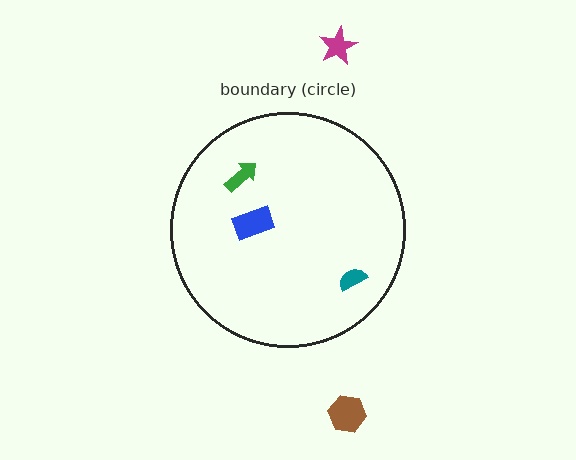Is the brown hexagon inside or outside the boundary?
Outside.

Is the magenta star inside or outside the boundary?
Outside.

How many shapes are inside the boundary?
3 inside, 2 outside.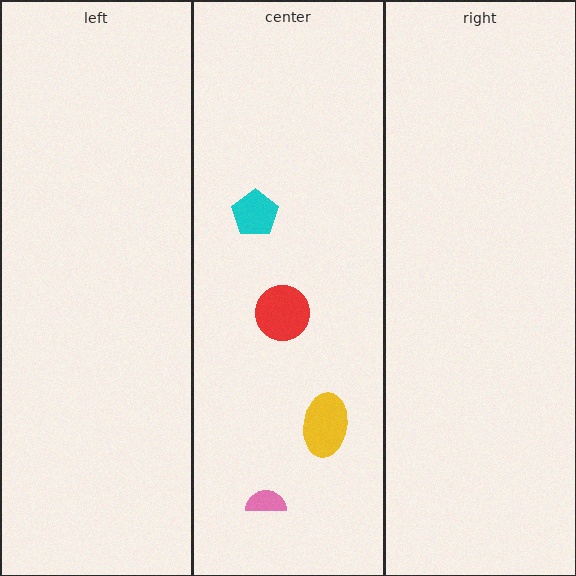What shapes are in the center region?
The pink semicircle, the yellow ellipse, the cyan pentagon, the red circle.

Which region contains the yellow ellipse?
The center region.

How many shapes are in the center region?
4.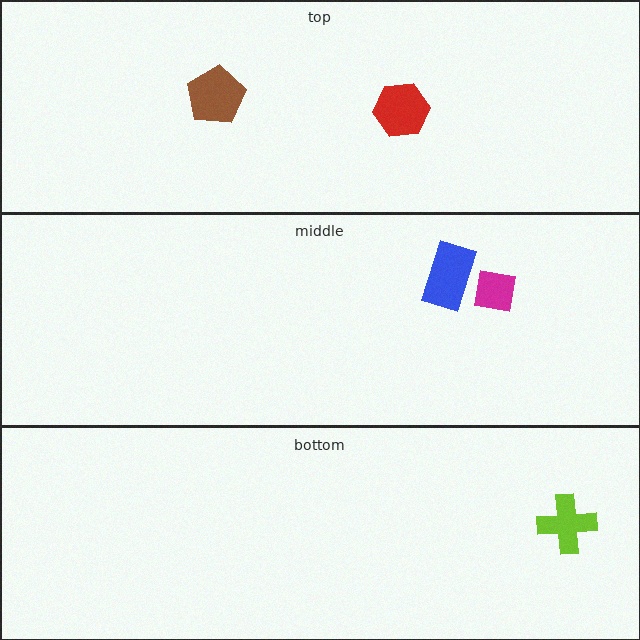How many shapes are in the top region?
2.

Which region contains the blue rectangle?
The middle region.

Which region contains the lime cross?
The bottom region.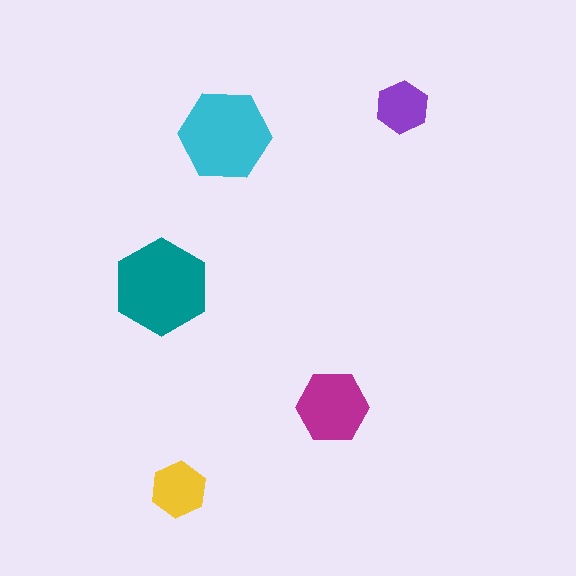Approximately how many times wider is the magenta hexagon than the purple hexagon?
About 1.5 times wider.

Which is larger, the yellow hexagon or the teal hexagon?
The teal one.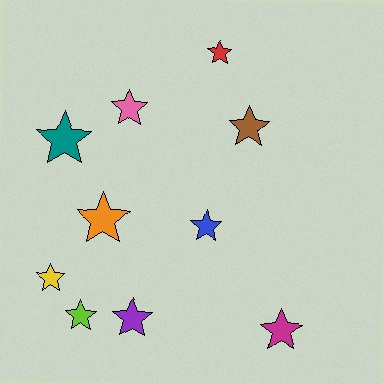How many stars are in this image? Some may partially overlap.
There are 10 stars.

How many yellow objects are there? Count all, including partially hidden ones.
There is 1 yellow object.